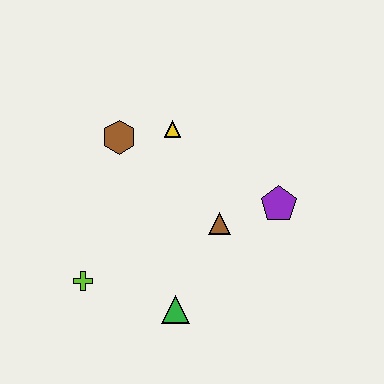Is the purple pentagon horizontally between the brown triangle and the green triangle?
No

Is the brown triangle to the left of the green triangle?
No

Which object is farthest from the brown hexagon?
The green triangle is farthest from the brown hexagon.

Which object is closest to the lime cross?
The green triangle is closest to the lime cross.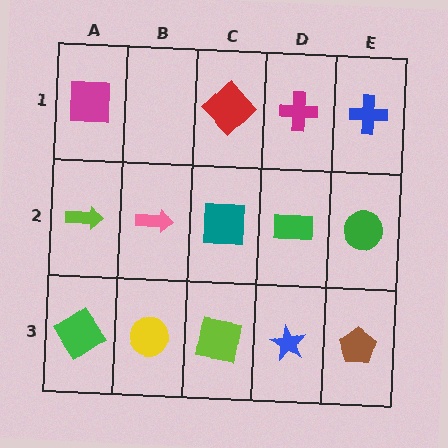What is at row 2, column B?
A pink arrow.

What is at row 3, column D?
A blue star.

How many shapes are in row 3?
5 shapes.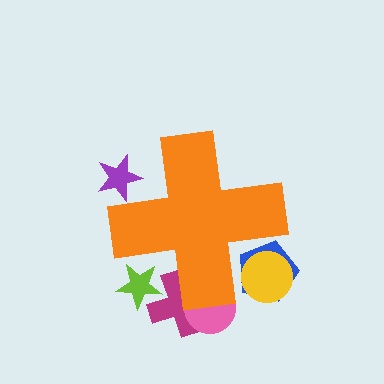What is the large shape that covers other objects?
An orange cross.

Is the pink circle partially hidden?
Yes, the pink circle is partially hidden behind the orange cross.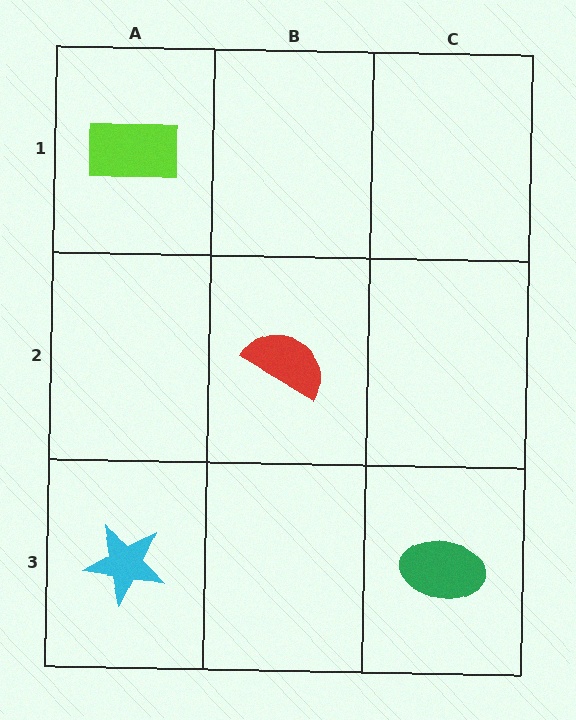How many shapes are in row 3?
2 shapes.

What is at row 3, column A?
A cyan star.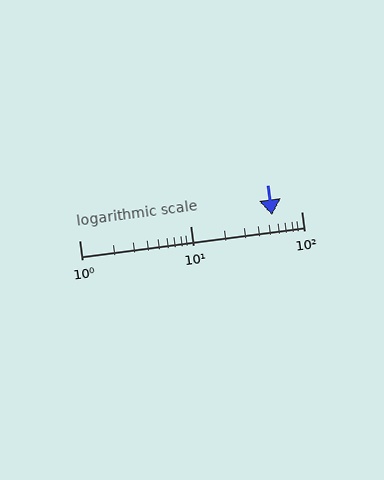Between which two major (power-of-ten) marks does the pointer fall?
The pointer is between 10 and 100.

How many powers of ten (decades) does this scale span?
The scale spans 2 decades, from 1 to 100.